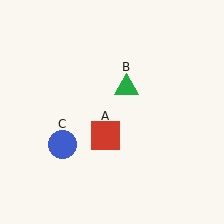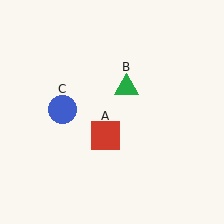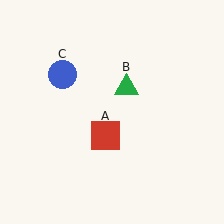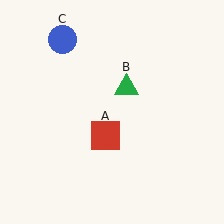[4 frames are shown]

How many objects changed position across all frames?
1 object changed position: blue circle (object C).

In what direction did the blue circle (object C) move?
The blue circle (object C) moved up.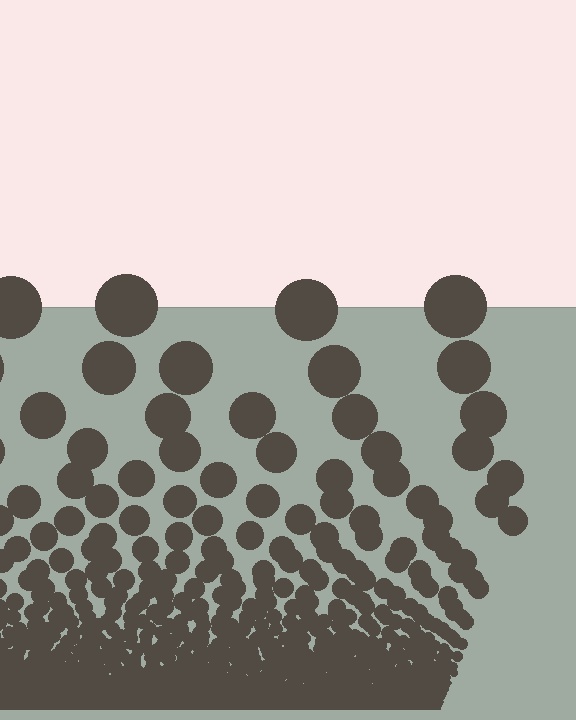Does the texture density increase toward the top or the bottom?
Density increases toward the bottom.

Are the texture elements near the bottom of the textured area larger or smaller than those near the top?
Smaller. The gradient is inverted — elements near the bottom are smaller and denser.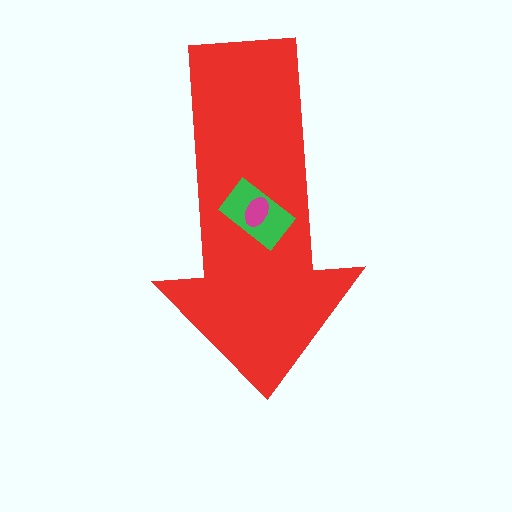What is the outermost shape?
The red arrow.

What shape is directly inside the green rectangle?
The magenta ellipse.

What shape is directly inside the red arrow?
The green rectangle.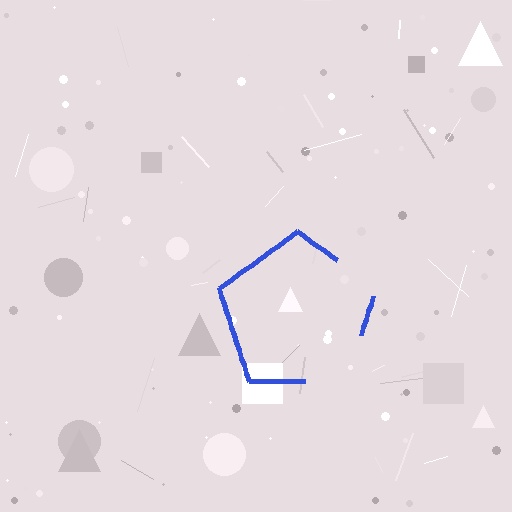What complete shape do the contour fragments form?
The contour fragments form a pentagon.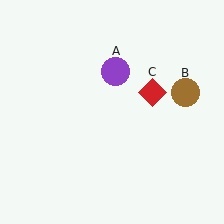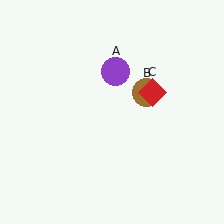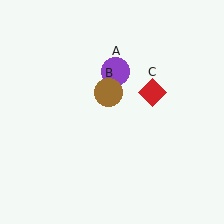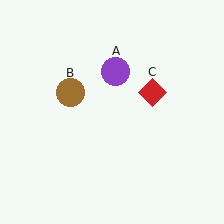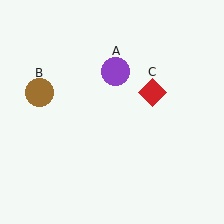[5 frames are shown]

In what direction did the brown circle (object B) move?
The brown circle (object B) moved left.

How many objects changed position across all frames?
1 object changed position: brown circle (object B).